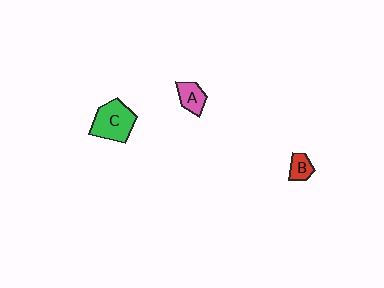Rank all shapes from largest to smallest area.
From largest to smallest: C (green), A (pink), B (red).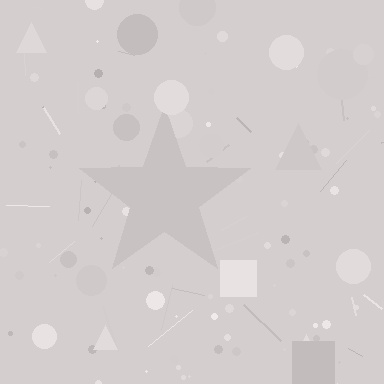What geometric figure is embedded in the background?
A star is embedded in the background.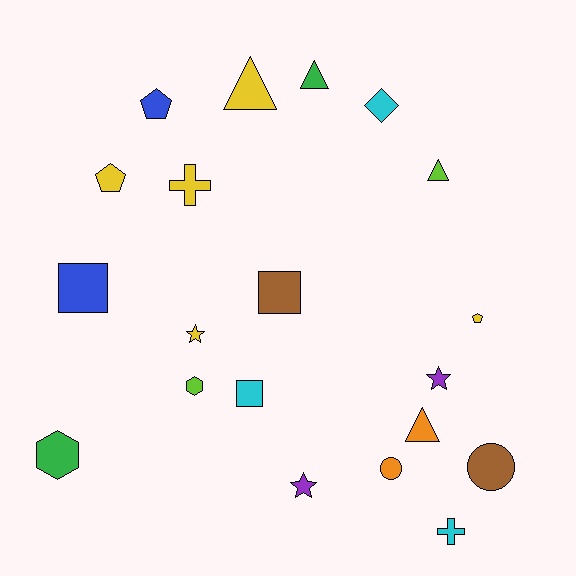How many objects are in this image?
There are 20 objects.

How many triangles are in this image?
There are 4 triangles.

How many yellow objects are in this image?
There are 5 yellow objects.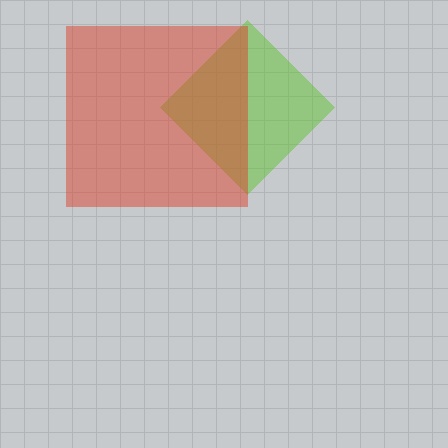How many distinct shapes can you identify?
There are 2 distinct shapes: a lime diamond, a red square.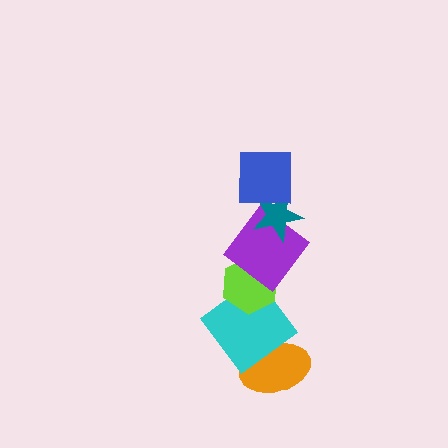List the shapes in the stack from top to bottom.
From top to bottom: the blue square, the teal star, the purple diamond, the lime hexagon, the cyan diamond, the orange ellipse.